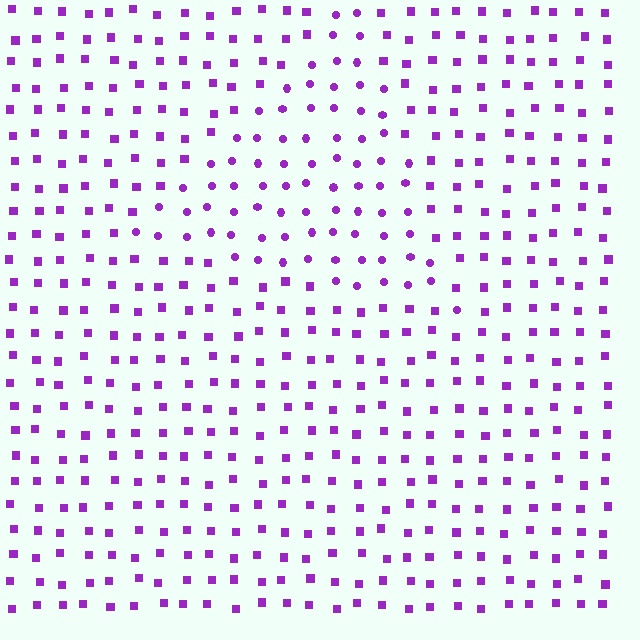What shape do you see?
I see a triangle.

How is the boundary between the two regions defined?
The boundary is defined by a change in element shape: circles inside vs. squares outside. All elements share the same color and spacing.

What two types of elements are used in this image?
The image uses circles inside the triangle region and squares outside it.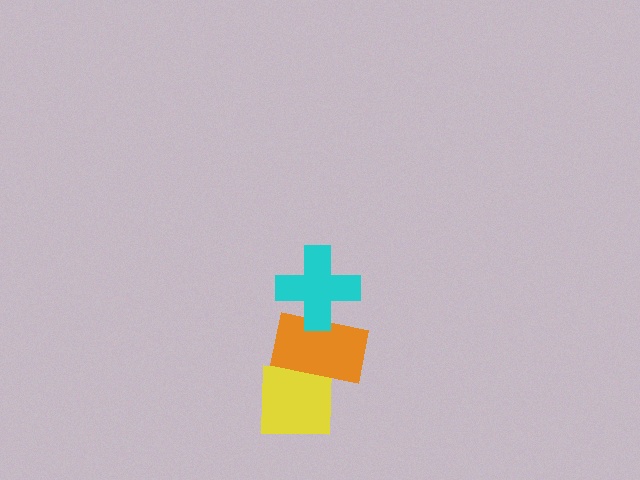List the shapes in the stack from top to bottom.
From top to bottom: the cyan cross, the orange rectangle, the yellow square.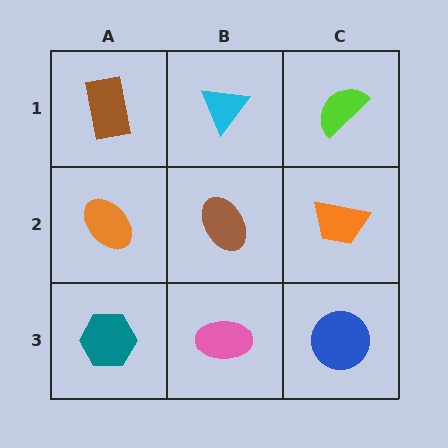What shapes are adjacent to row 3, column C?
An orange trapezoid (row 2, column C), a pink ellipse (row 3, column B).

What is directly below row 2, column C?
A blue circle.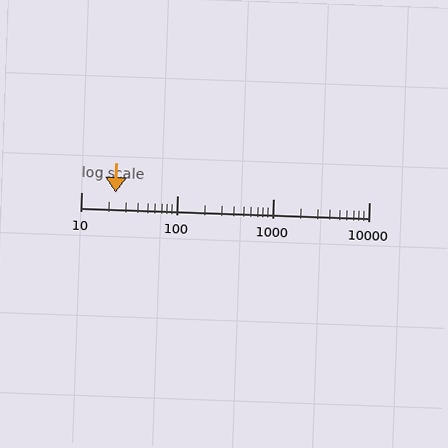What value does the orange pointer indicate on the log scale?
The pointer indicates approximately 23.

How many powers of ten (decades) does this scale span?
The scale spans 3 decades, from 10 to 10000.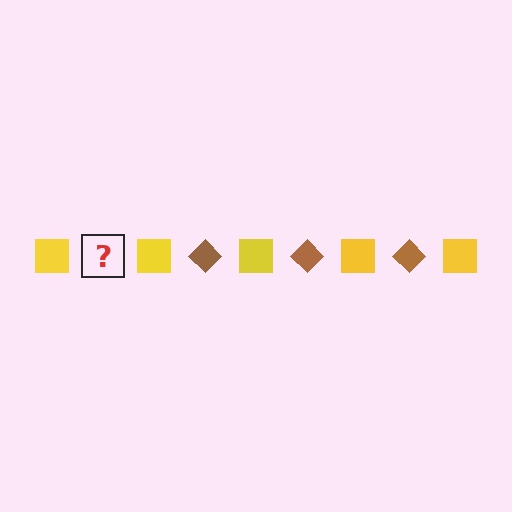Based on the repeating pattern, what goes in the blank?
The blank should be a brown diamond.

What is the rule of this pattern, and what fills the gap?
The rule is that the pattern alternates between yellow square and brown diamond. The gap should be filled with a brown diamond.